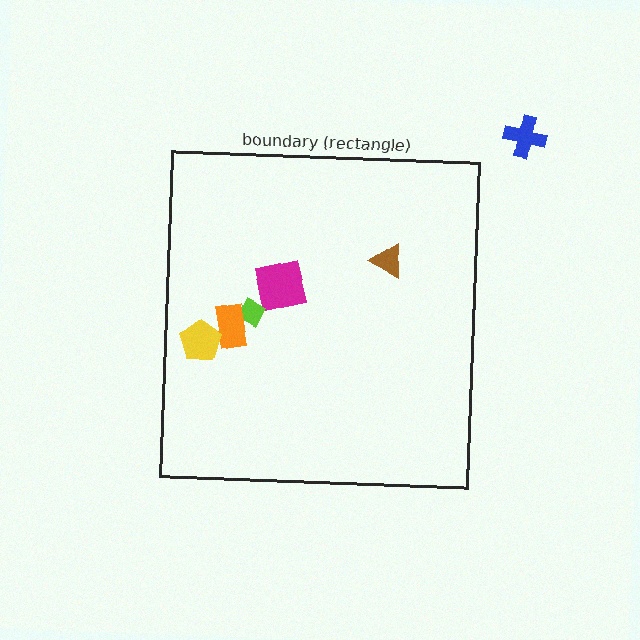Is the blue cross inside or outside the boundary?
Outside.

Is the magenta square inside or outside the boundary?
Inside.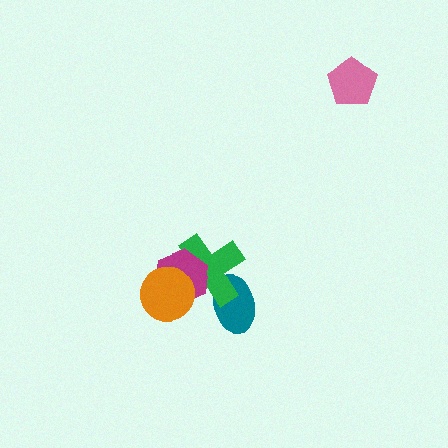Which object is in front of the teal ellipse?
The green cross is in front of the teal ellipse.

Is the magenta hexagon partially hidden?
Yes, it is partially covered by another shape.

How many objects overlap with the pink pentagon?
0 objects overlap with the pink pentagon.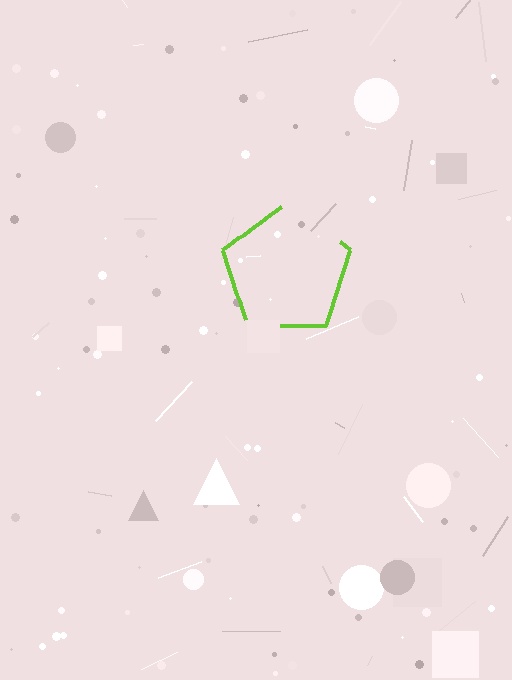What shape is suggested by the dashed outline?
The dashed outline suggests a pentagon.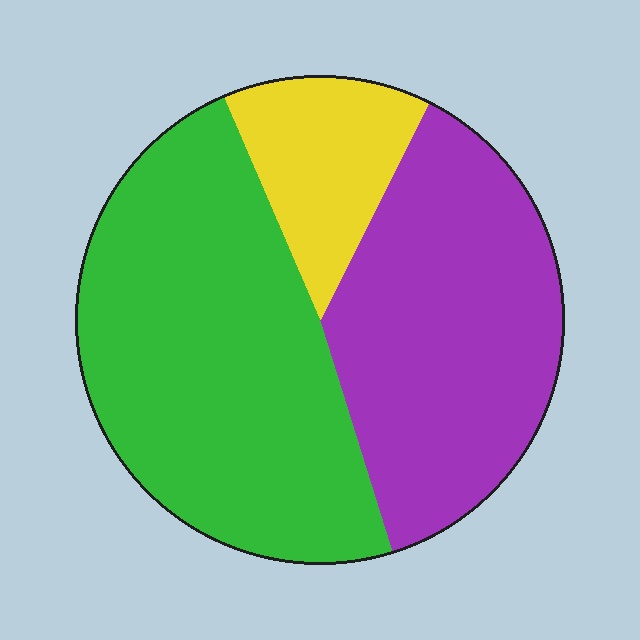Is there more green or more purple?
Green.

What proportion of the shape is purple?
Purple covers roughly 40% of the shape.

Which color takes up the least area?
Yellow, at roughly 15%.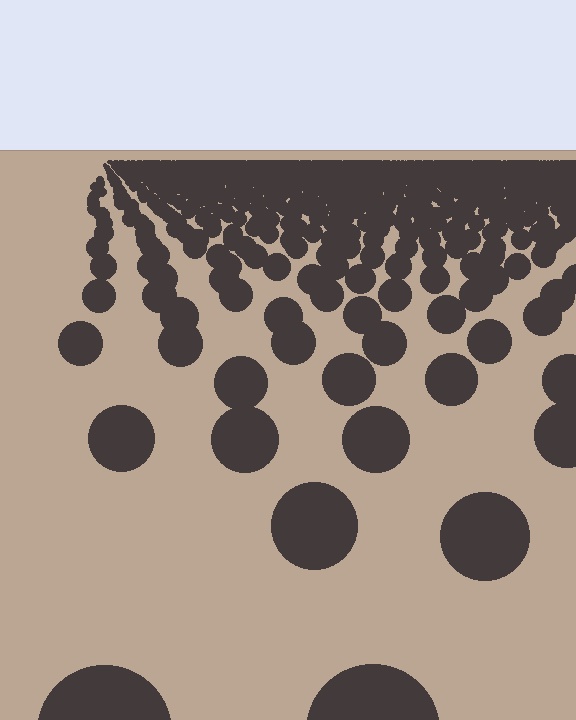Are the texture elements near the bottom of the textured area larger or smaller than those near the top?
Larger. Near the bottom, elements are closer to the viewer and appear at a bigger on-screen size.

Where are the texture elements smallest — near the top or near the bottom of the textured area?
Near the top.